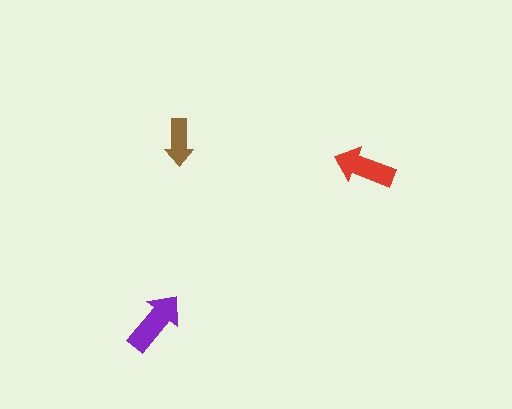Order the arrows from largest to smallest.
the purple one, the red one, the brown one.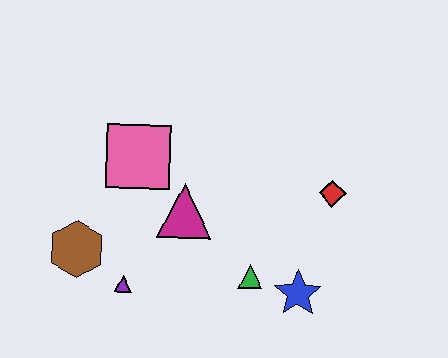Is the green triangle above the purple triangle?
Yes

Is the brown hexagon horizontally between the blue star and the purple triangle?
No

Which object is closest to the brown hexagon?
The purple triangle is closest to the brown hexagon.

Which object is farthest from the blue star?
The brown hexagon is farthest from the blue star.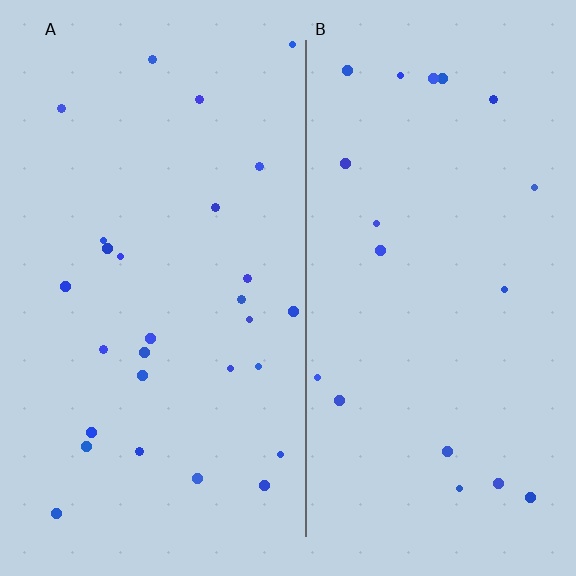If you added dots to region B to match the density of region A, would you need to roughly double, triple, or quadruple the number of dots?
Approximately double.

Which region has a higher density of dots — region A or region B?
A (the left).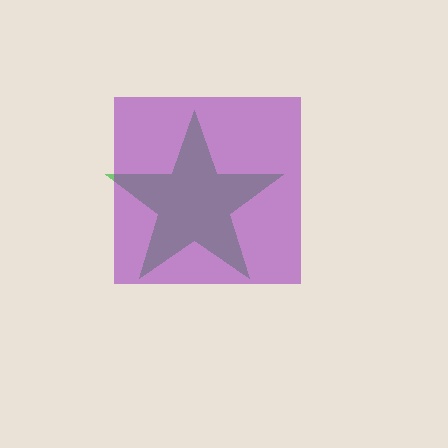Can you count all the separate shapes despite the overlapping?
Yes, there are 2 separate shapes.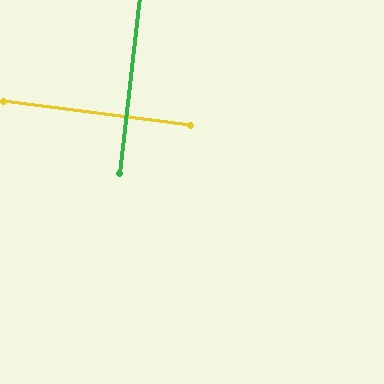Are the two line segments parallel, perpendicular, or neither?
Perpendicular — they meet at approximately 89°.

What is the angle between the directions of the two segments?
Approximately 89 degrees.